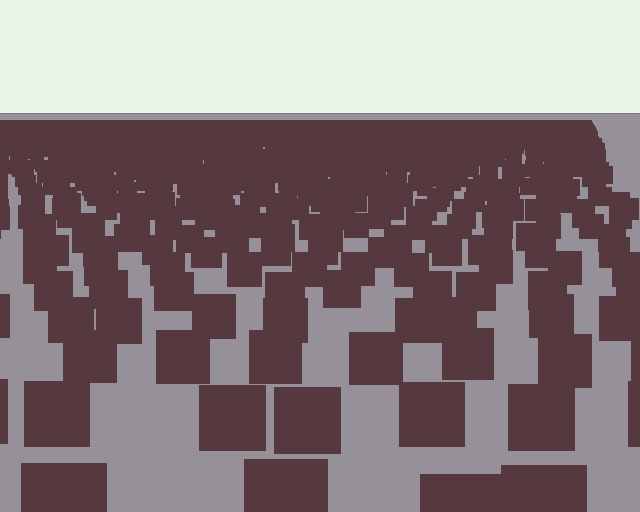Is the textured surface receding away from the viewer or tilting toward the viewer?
The surface is receding away from the viewer. Texture elements get smaller and denser toward the top.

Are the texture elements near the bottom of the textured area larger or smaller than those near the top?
Larger. Near the bottom, elements are closer to the viewer and appear at a bigger on-screen size.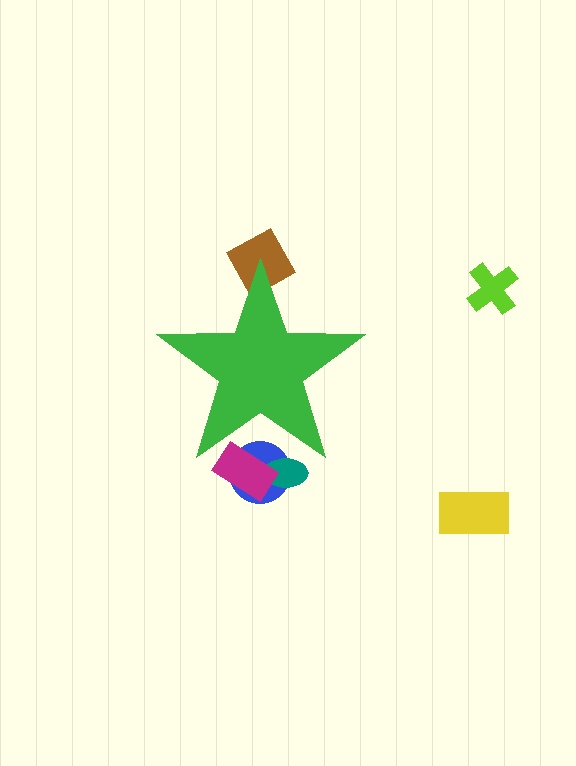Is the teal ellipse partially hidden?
Yes, the teal ellipse is partially hidden behind the green star.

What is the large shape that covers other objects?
A green star.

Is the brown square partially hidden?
Yes, the brown square is partially hidden behind the green star.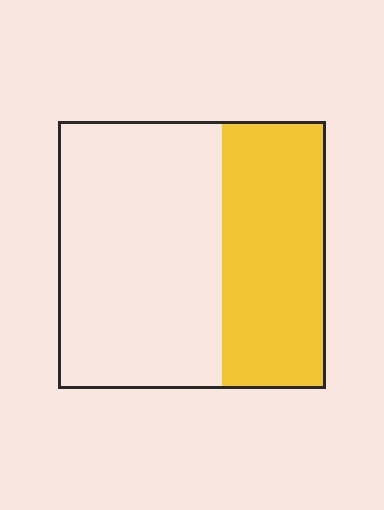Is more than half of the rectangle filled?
No.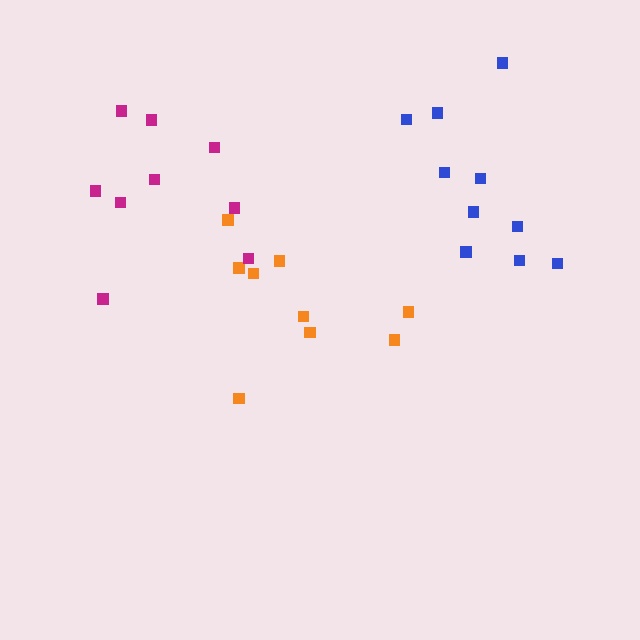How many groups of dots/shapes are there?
There are 3 groups.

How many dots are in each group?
Group 1: 9 dots, Group 2: 10 dots, Group 3: 9 dots (28 total).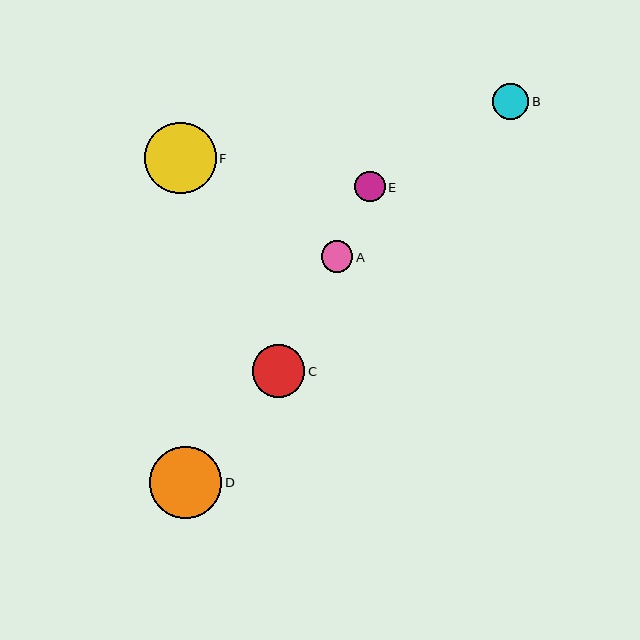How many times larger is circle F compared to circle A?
Circle F is approximately 2.3 times the size of circle A.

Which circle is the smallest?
Circle E is the smallest with a size of approximately 31 pixels.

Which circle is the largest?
Circle D is the largest with a size of approximately 72 pixels.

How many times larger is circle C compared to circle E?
Circle C is approximately 1.7 times the size of circle E.